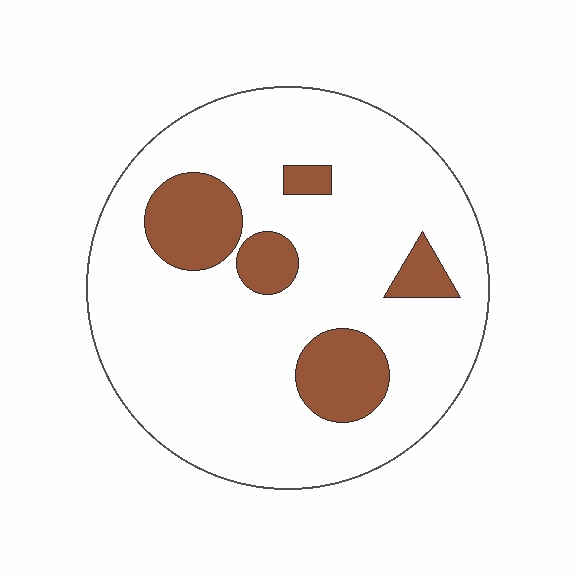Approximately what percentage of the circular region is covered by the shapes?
Approximately 15%.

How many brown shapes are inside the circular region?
5.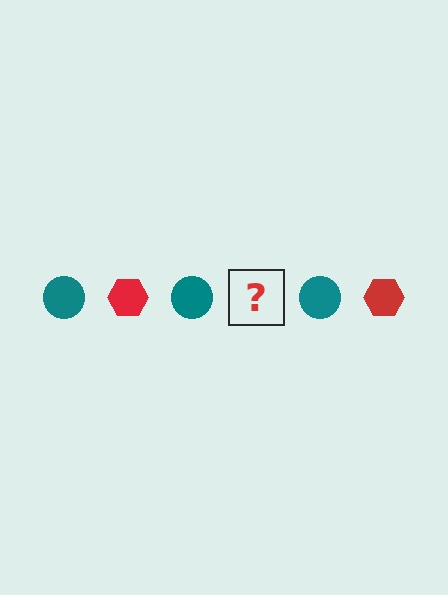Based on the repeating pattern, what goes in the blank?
The blank should be a red hexagon.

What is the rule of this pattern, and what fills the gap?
The rule is that the pattern alternates between teal circle and red hexagon. The gap should be filled with a red hexagon.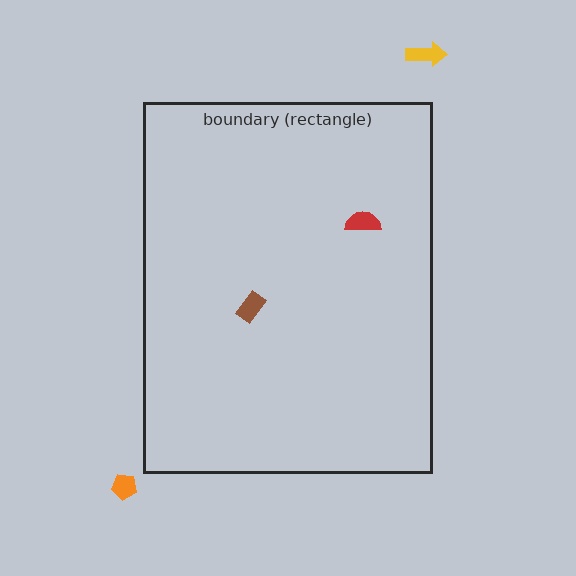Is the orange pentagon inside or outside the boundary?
Outside.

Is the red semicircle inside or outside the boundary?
Inside.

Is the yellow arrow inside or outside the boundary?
Outside.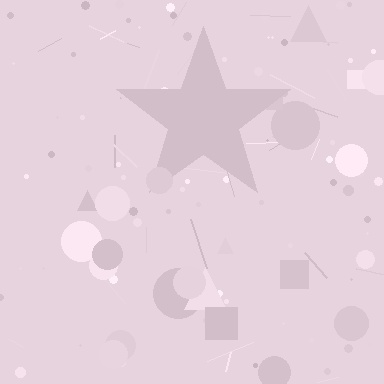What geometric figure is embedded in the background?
A star is embedded in the background.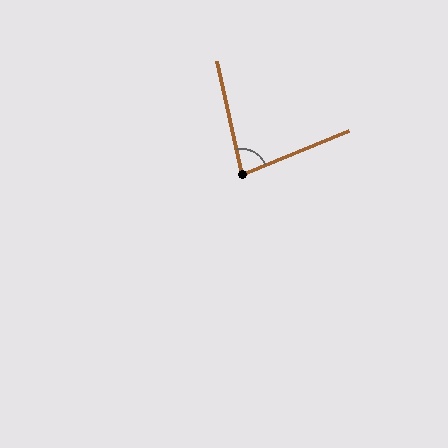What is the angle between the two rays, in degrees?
Approximately 80 degrees.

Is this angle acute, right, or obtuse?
It is acute.